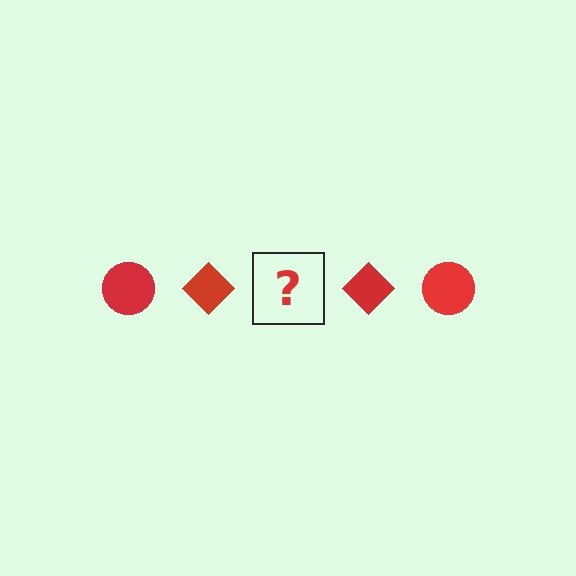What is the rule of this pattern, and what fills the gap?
The rule is that the pattern cycles through circle, diamond shapes in red. The gap should be filled with a red circle.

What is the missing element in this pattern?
The missing element is a red circle.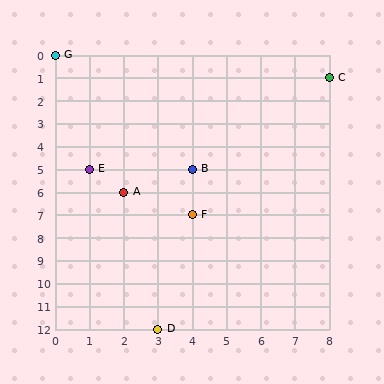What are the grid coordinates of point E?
Point E is at grid coordinates (1, 5).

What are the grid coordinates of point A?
Point A is at grid coordinates (2, 6).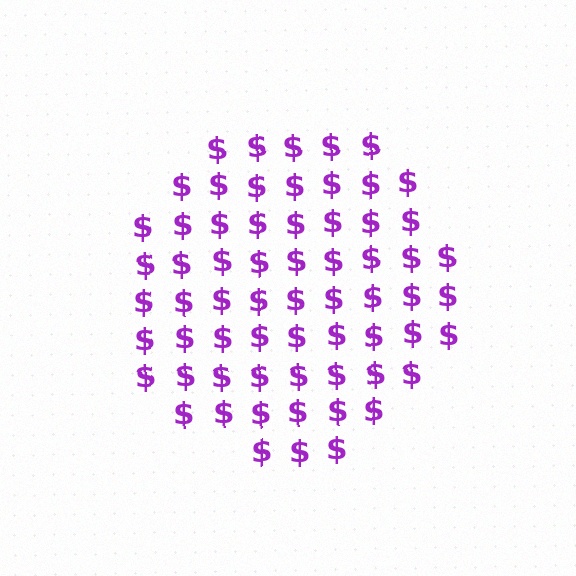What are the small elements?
The small elements are dollar signs.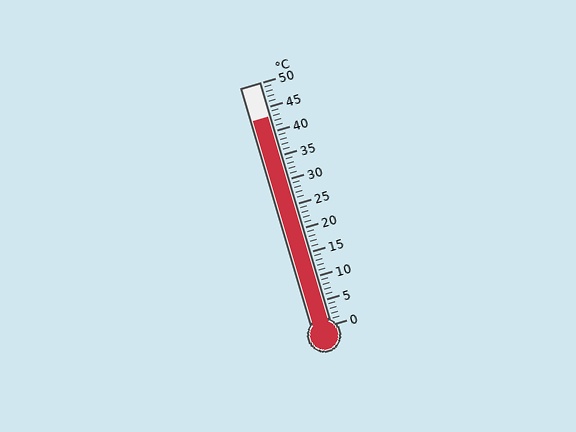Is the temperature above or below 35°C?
The temperature is above 35°C.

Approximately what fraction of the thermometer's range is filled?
The thermometer is filled to approximately 85% of its range.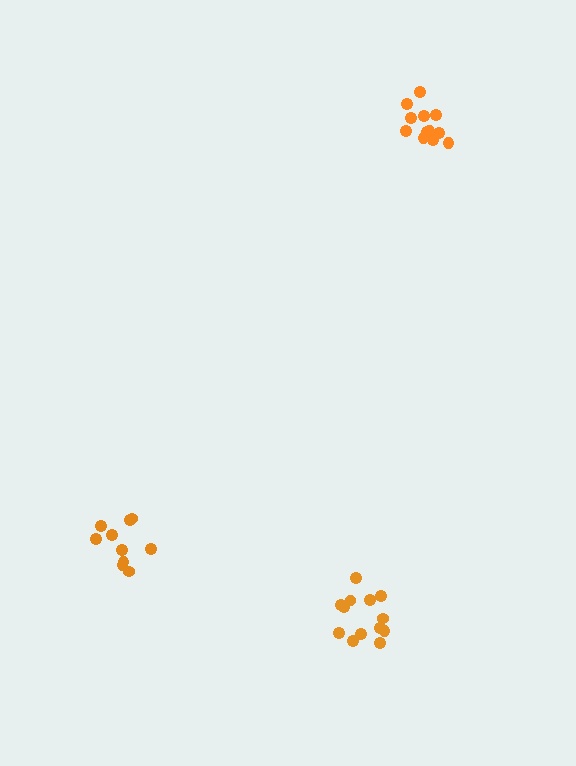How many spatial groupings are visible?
There are 3 spatial groupings.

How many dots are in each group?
Group 1: 12 dots, Group 2: 10 dots, Group 3: 13 dots (35 total).